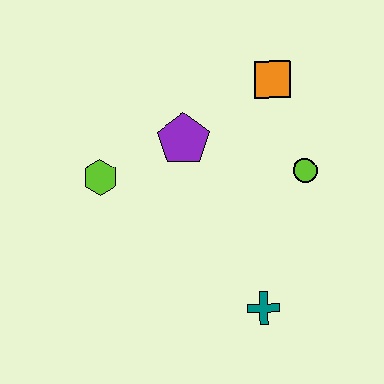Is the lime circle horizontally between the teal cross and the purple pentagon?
No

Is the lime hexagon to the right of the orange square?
No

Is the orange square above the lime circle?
Yes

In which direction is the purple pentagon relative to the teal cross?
The purple pentagon is above the teal cross.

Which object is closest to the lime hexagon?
The purple pentagon is closest to the lime hexagon.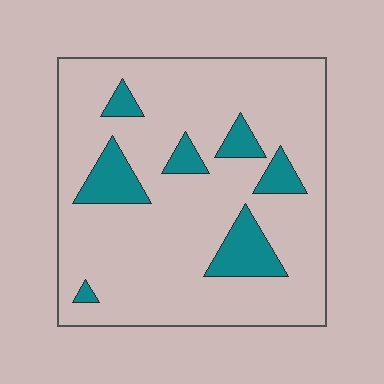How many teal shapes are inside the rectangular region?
7.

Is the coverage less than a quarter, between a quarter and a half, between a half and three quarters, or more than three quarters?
Less than a quarter.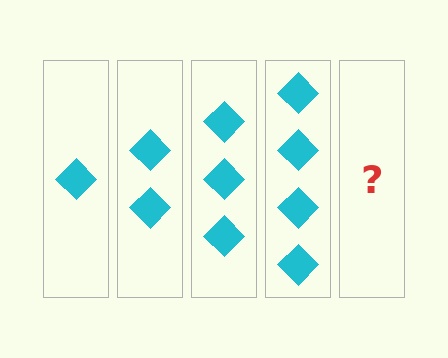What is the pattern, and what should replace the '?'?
The pattern is that each step adds one more diamond. The '?' should be 5 diamonds.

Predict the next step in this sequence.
The next step is 5 diamonds.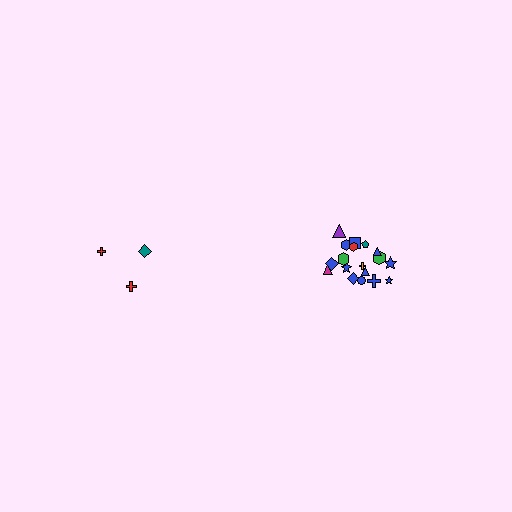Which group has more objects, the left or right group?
The right group.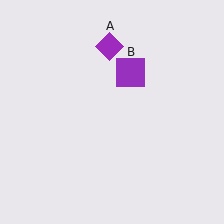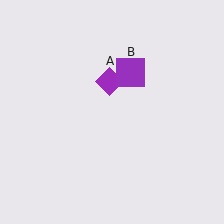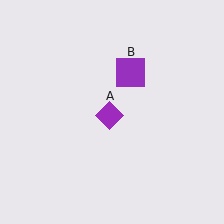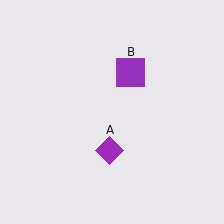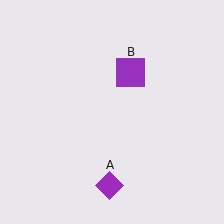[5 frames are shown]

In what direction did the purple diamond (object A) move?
The purple diamond (object A) moved down.